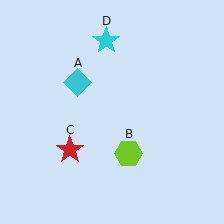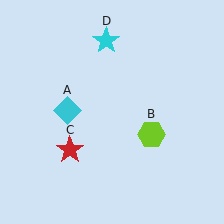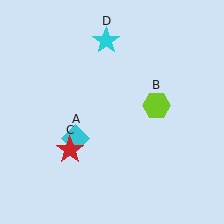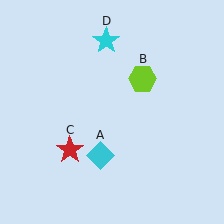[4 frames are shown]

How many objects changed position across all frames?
2 objects changed position: cyan diamond (object A), lime hexagon (object B).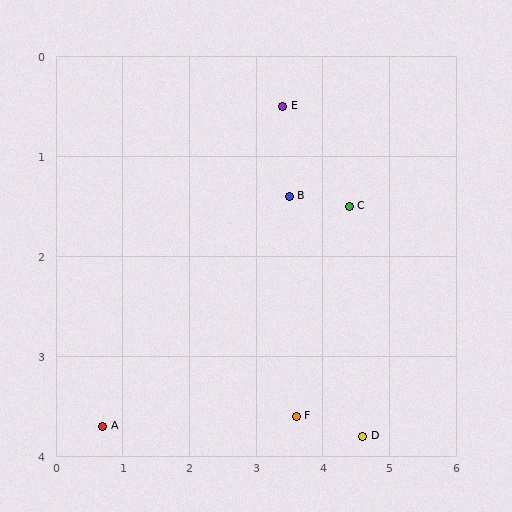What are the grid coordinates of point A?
Point A is at approximately (0.7, 3.7).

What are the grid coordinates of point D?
Point D is at approximately (4.6, 3.8).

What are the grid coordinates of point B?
Point B is at approximately (3.5, 1.4).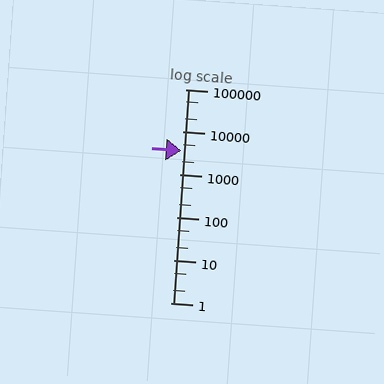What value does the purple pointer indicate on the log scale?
The pointer indicates approximately 3700.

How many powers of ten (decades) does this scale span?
The scale spans 5 decades, from 1 to 100000.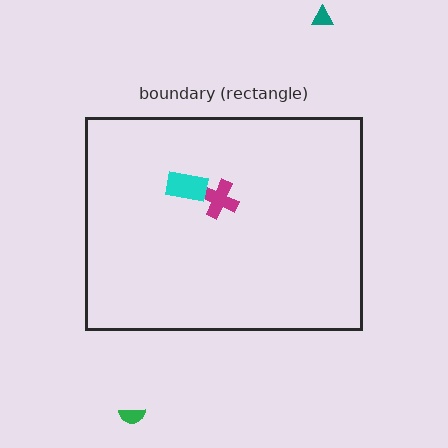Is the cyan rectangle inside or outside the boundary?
Inside.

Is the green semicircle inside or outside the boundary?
Outside.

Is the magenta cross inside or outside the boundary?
Inside.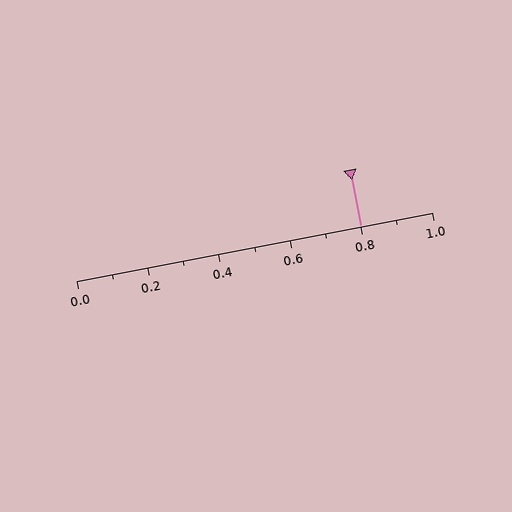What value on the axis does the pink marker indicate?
The marker indicates approximately 0.8.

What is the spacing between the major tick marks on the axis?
The major ticks are spaced 0.2 apart.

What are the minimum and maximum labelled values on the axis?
The axis runs from 0.0 to 1.0.